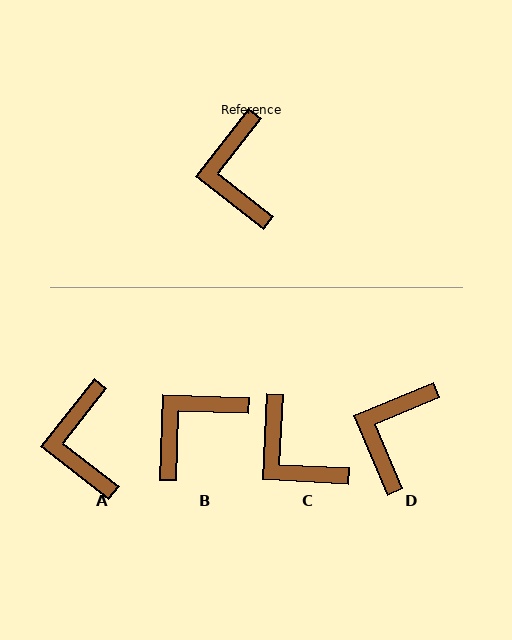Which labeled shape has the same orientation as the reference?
A.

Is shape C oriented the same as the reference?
No, it is off by about 35 degrees.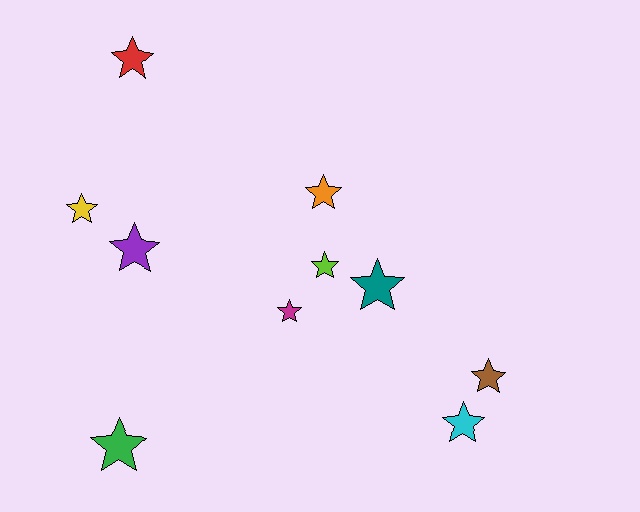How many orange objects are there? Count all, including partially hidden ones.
There is 1 orange object.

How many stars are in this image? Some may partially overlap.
There are 10 stars.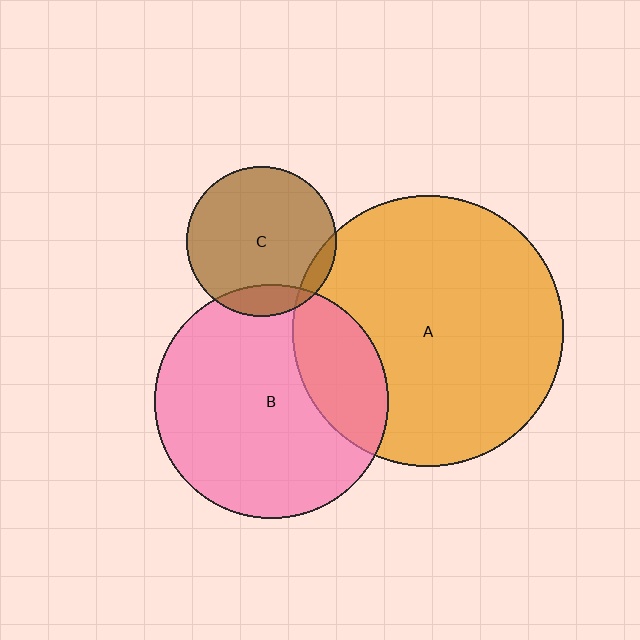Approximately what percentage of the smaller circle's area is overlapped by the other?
Approximately 25%.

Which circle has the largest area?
Circle A (orange).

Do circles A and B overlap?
Yes.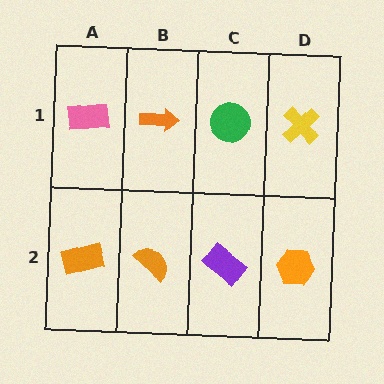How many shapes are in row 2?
4 shapes.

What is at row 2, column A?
An orange rectangle.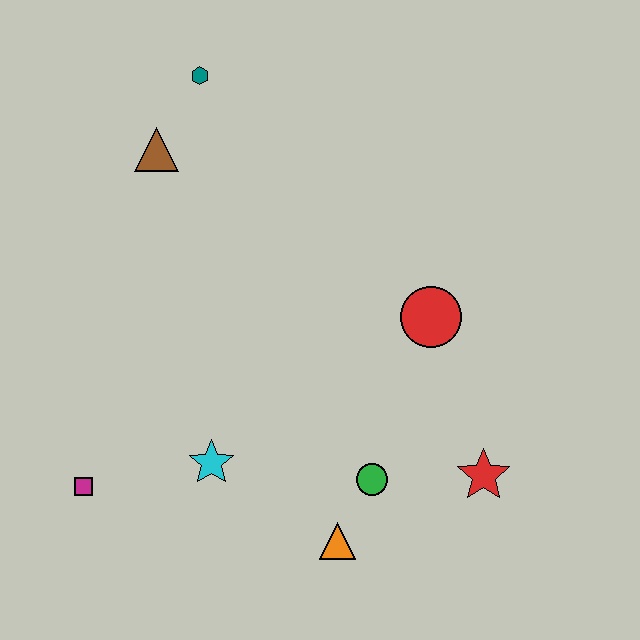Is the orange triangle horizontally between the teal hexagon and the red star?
Yes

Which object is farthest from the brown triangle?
The red star is farthest from the brown triangle.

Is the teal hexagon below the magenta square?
No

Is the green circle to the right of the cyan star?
Yes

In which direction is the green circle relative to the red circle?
The green circle is below the red circle.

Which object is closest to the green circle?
The orange triangle is closest to the green circle.